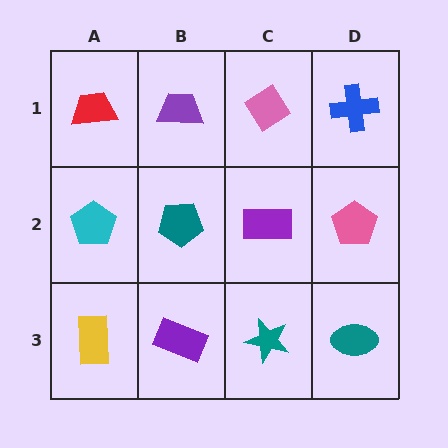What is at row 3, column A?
A yellow rectangle.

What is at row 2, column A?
A cyan pentagon.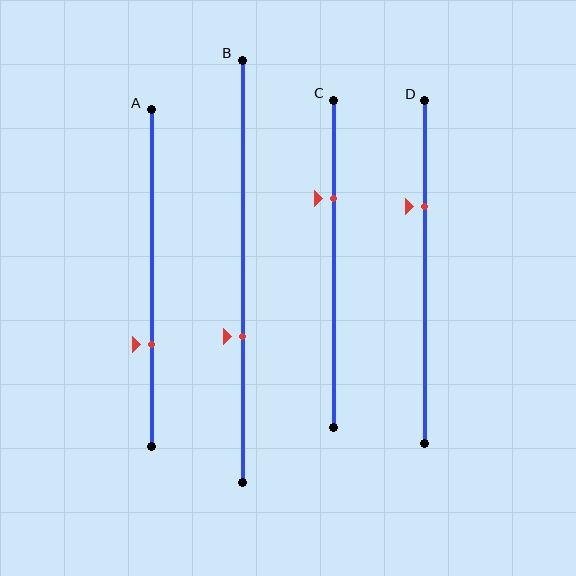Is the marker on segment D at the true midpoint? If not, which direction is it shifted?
No, the marker on segment D is shifted upward by about 19% of the segment length.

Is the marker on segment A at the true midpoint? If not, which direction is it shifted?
No, the marker on segment A is shifted downward by about 20% of the segment length.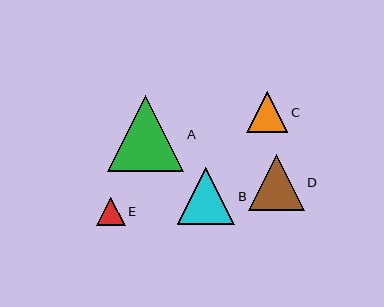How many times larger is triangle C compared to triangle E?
Triangle C is approximately 1.5 times the size of triangle E.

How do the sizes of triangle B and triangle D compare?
Triangle B and triangle D are approximately the same size.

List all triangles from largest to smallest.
From largest to smallest: A, B, D, C, E.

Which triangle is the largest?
Triangle A is the largest with a size of approximately 76 pixels.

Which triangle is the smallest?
Triangle E is the smallest with a size of approximately 28 pixels.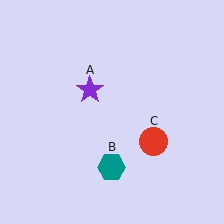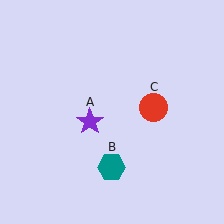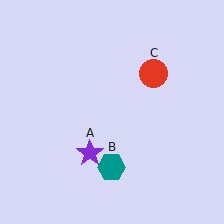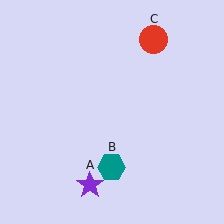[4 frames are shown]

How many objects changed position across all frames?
2 objects changed position: purple star (object A), red circle (object C).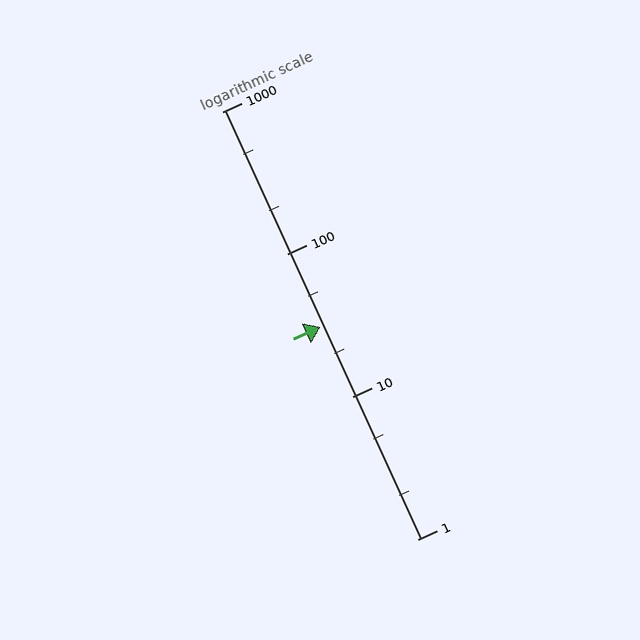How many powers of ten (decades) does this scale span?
The scale spans 3 decades, from 1 to 1000.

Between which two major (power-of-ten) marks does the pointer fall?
The pointer is between 10 and 100.